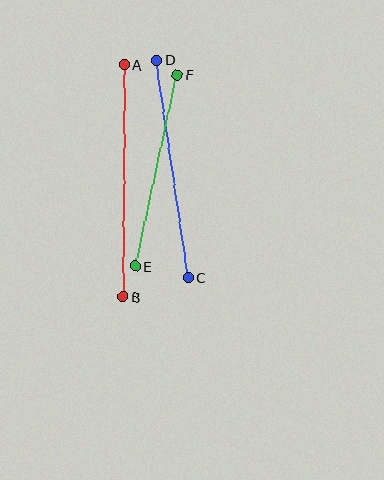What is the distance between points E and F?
The distance is approximately 196 pixels.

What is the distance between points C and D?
The distance is approximately 220 pixels.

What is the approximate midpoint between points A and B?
The midpoint is at approximately (123, 181) pixels.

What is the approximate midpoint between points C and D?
The midpoint is at approximately (172, 169) pixels.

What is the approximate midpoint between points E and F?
The midpoint is at approximately (156, 171) pixels.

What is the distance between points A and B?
The distance is approximately 232 pixels.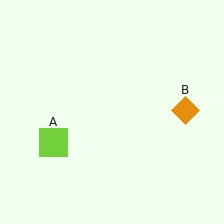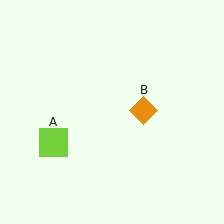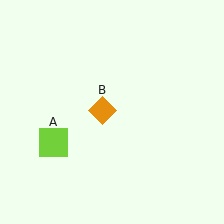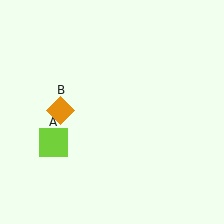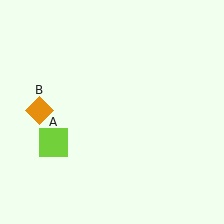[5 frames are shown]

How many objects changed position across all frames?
1 object changed position: orange diamond (object B).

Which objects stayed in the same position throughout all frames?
Lime square (object A) remained stationary.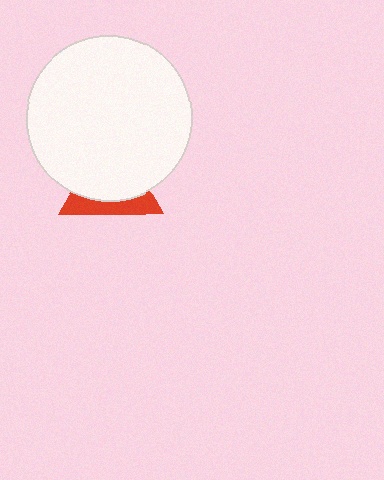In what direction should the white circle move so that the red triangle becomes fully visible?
The white circle should move up. That is the shortest direction to clear the overlap and leave the red triangle fully visible.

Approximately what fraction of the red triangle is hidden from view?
Roughly 68% of the red triangle is hidden behind the white circle.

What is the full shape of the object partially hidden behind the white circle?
The partially hidden object is a red triangle.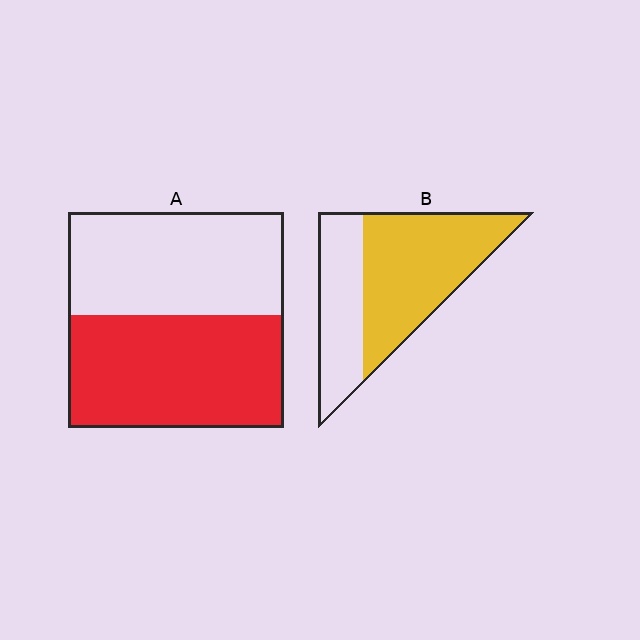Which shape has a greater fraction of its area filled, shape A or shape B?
Shape B.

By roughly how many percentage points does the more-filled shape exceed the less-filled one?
By roughly 10 percentage points (B over A).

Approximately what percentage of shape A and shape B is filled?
A is approximately 50% and B is approximately 65%.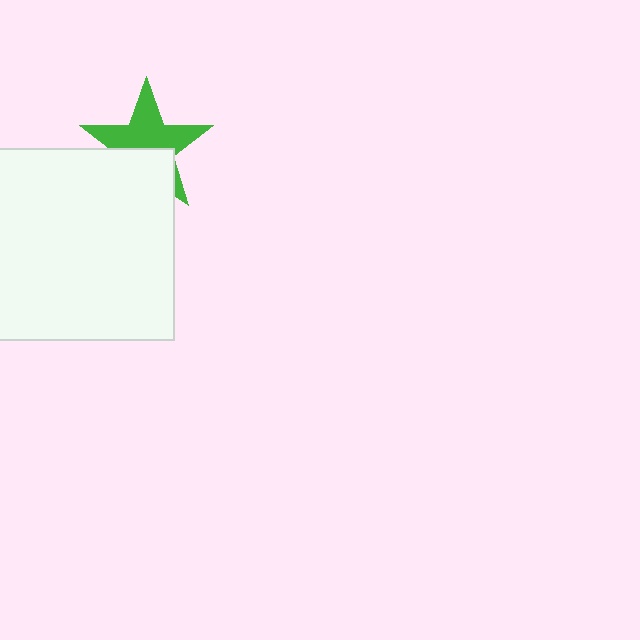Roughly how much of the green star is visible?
About half of it is visible (roughly 58%).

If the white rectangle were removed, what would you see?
You would see the complete green star.